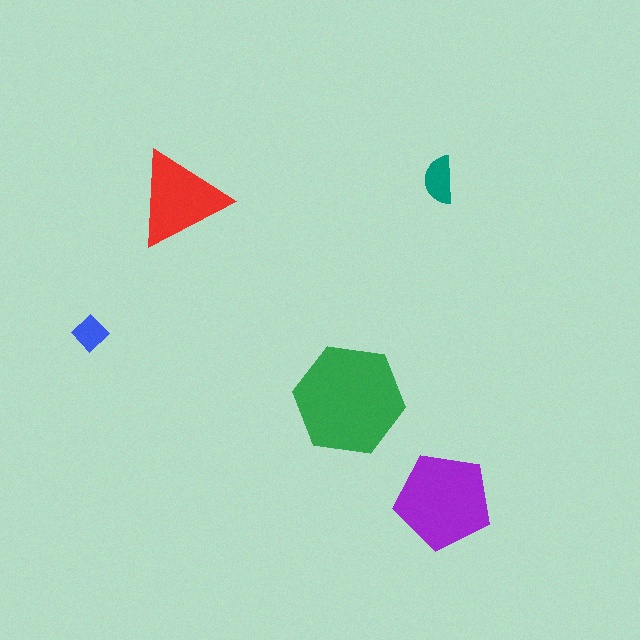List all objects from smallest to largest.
The blue diamond, the teal semicircle, the red triangle, the purple pentagon, the green hexagon.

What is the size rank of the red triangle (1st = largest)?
3rd.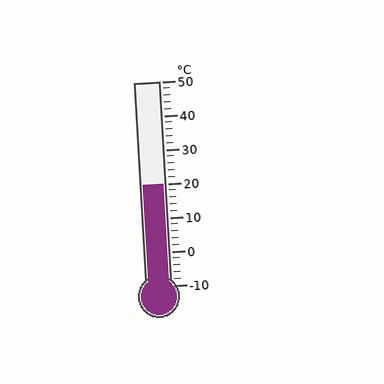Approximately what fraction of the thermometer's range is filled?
The thermometer is filled to approximately 50% of its range.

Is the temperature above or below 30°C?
The temperature is below 30°C.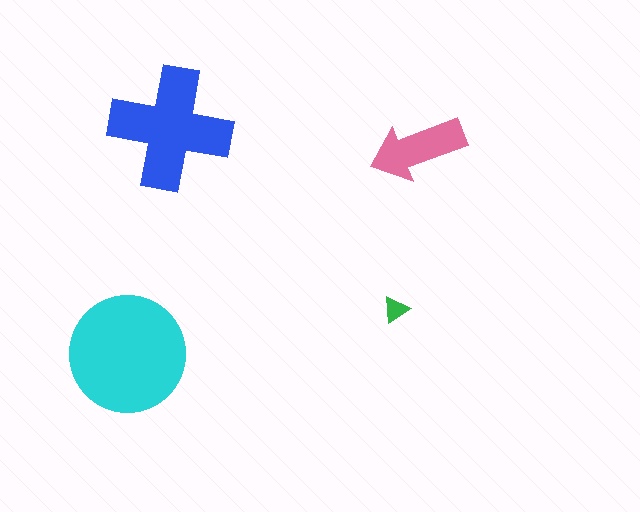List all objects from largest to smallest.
The cyan circle, the blue cross, the pink arrow, the green triangle.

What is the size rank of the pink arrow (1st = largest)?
3rd.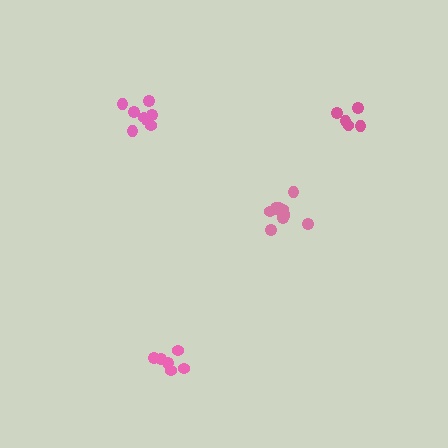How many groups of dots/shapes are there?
There are 4 groups.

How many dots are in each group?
Group 1: 6 dots, Group 2: 8 dots, Group 3: 11 dots, Group 4: 5 dots (30 total).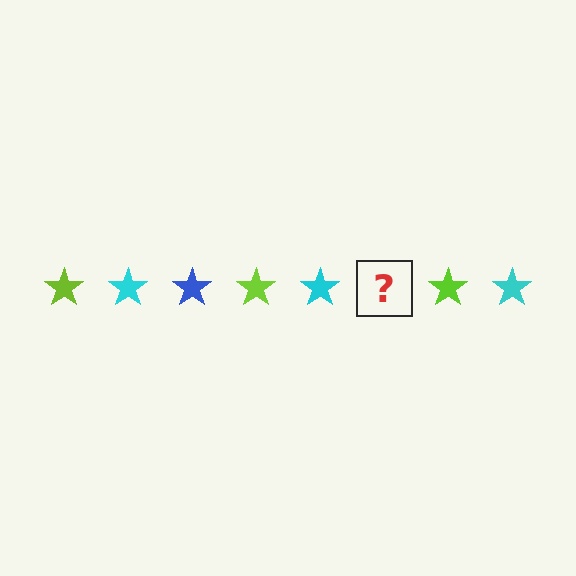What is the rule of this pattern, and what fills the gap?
The rule is that the pattern cycles through lime, cyan, blue stars. The gap should be filled with a blue star.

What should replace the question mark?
The question mark should be replaced with a blue star.